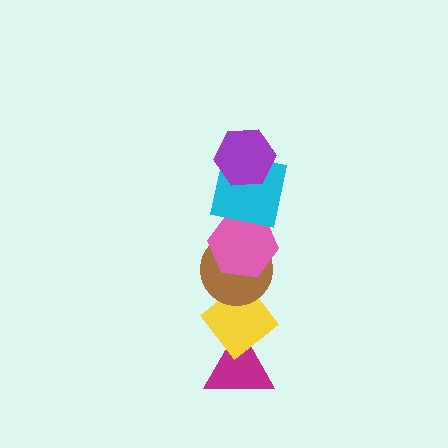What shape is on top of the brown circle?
The pink hexagon is on top of the brown circle.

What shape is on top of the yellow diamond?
The brown circle is on top of the yellow diamond.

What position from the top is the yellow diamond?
The yellow diamond is 5th from the top.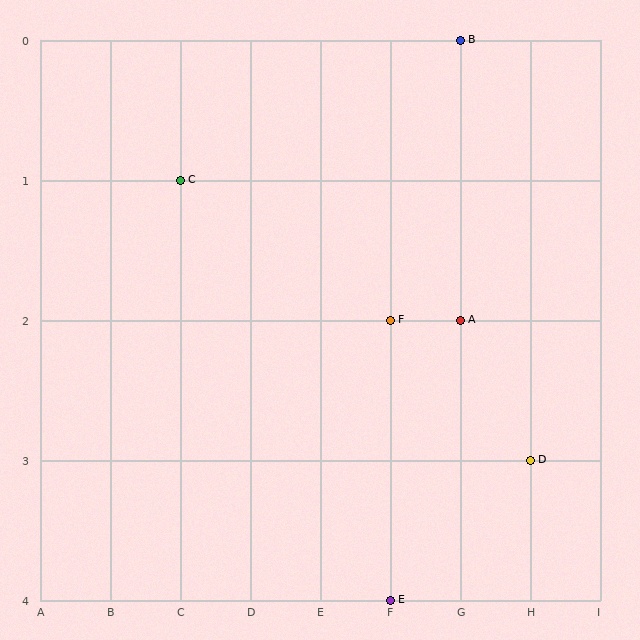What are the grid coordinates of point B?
Point B is at grid coordinates (G, 0).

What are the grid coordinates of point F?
Point F is at grid coordinates (F, 2).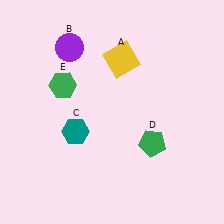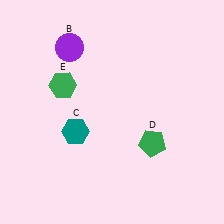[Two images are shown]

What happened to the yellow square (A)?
The yellow square (A) was removed in Image 2. It was in the top-right area of Image 1.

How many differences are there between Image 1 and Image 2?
There is 1 difference between the two images.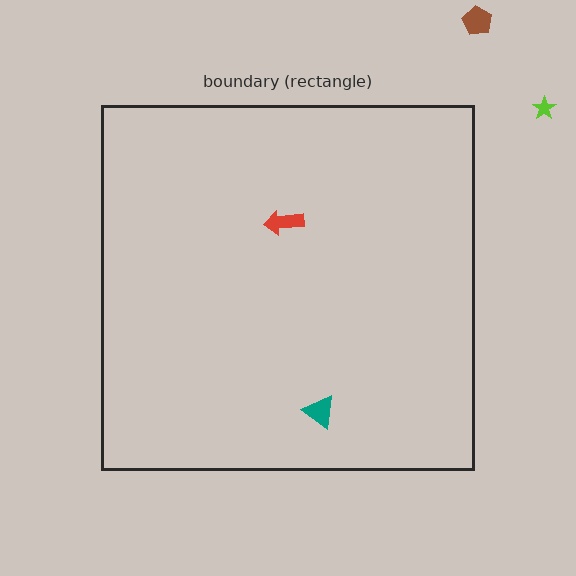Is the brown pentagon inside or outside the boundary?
Outside.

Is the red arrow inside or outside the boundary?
Inside.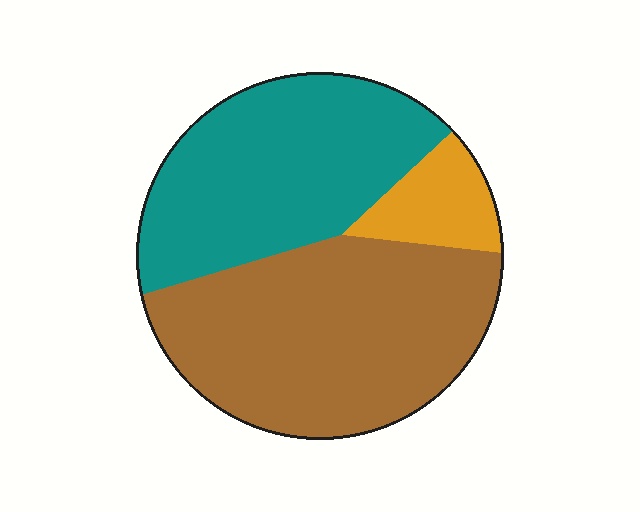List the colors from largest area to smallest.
From largest to smallest: brown, teal, orange.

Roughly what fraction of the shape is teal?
Teal takes up about two fifths (2/5) of the shape.